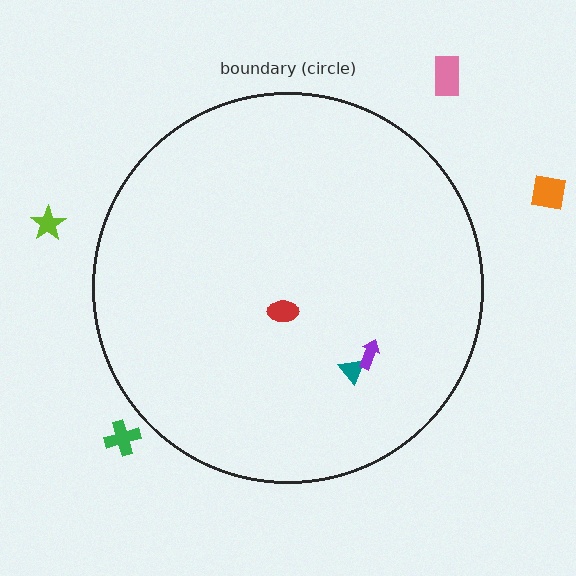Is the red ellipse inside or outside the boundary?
Inside.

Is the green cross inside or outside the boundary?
Outside.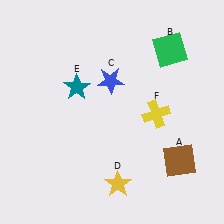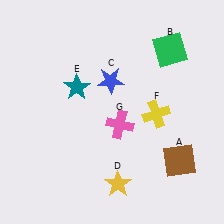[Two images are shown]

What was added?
A pink cross (G) was added in Image 2.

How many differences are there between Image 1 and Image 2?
There is 1 difference between the two images.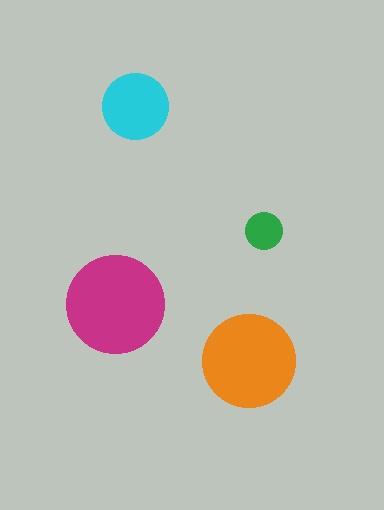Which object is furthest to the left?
The magenta circle is leftmost.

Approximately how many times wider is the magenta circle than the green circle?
About 2.5 times wider.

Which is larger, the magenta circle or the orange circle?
The magenta one.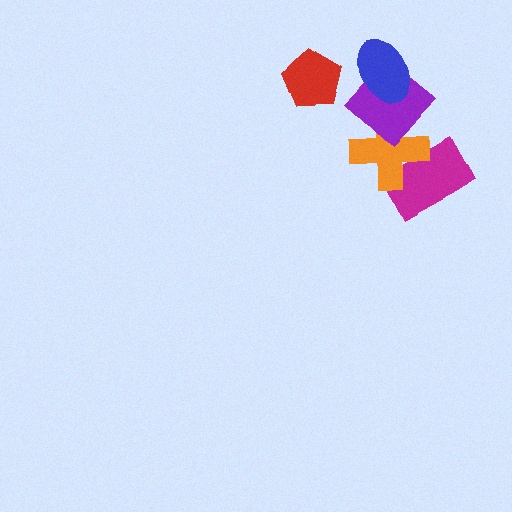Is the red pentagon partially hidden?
No, no other shape covers it.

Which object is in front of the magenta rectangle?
The orange cross is in front of the magenta rectangle.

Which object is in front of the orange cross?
The purple diamond is in front of the orange cross.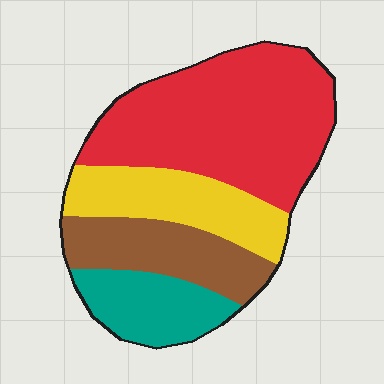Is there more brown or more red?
Red.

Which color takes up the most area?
Red, at roughly 45%.